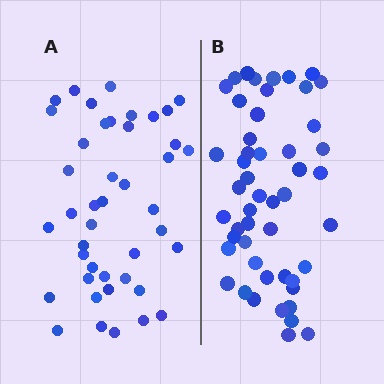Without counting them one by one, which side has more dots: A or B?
Region B (the right region) has more dots.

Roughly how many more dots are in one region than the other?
Region B has roughly 8 or so more dots than region A.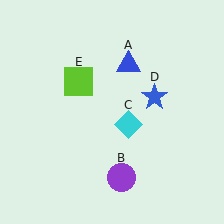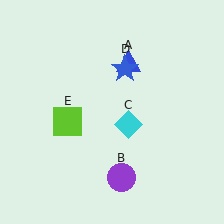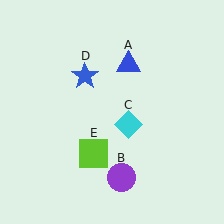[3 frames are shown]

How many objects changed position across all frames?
2 objects changed position: blue star (object D), lime square (object E).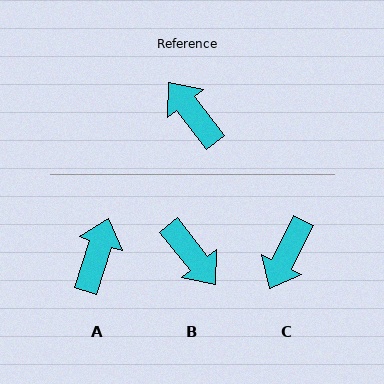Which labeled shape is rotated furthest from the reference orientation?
B, about 179 degrees away.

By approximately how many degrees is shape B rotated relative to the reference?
Approximately 179 degrees clockwise.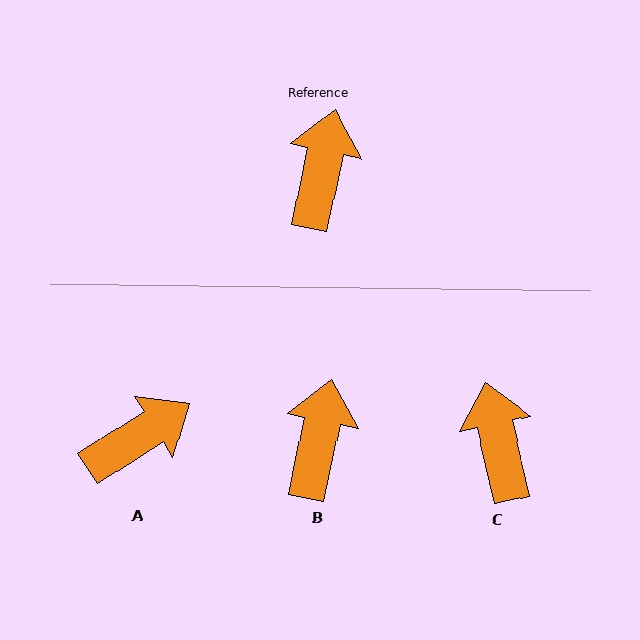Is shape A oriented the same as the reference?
No, it is off by about 45 degrees.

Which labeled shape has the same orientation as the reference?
B.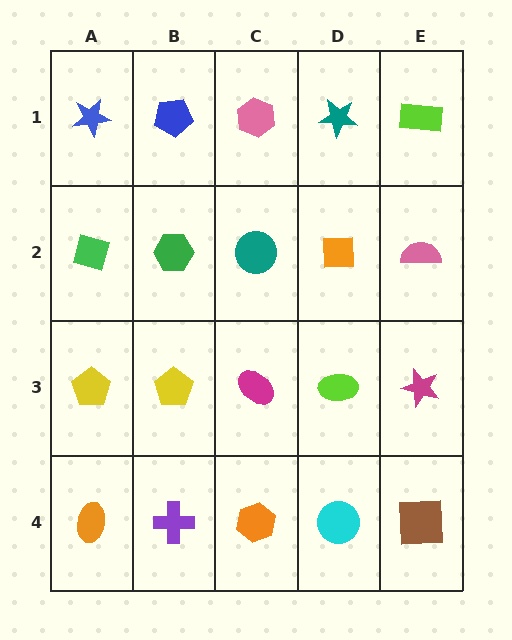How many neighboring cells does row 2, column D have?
4.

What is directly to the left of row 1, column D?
A pink hexagon.